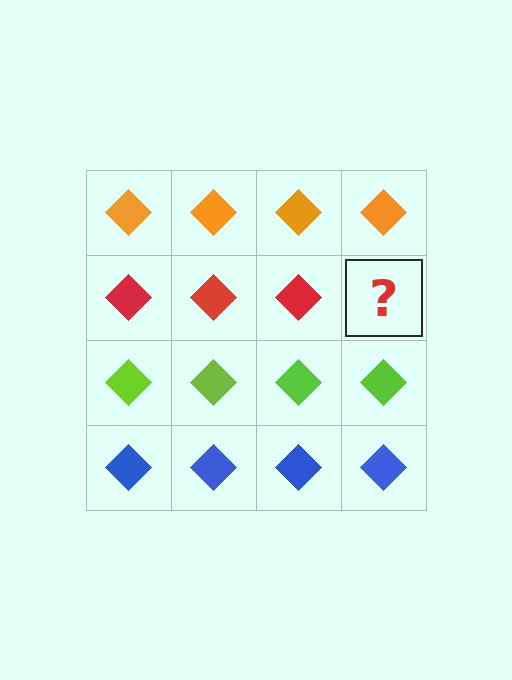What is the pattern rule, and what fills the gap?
The rule is that each row has a consistent color. The gap should be filled with a red diamond.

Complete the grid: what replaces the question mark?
The question mark should be replaced with a red diamond.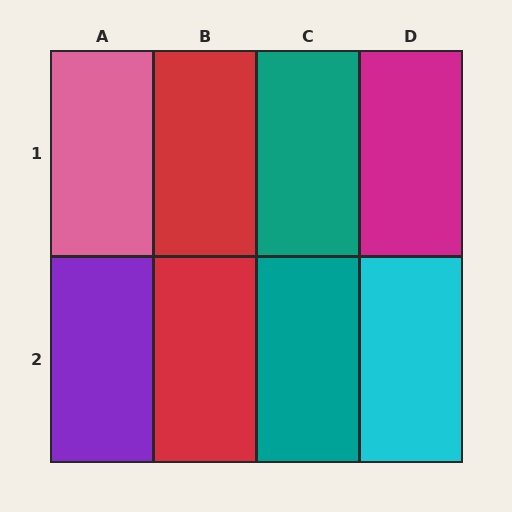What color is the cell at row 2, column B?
Red.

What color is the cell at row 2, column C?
Teal.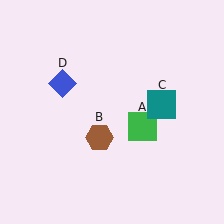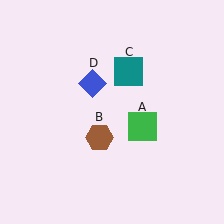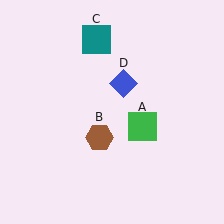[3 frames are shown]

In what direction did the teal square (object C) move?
The teal square (object C) moved up and to the left.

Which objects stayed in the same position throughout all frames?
Green square (object A) and brown hexagon (object B) remained stationary.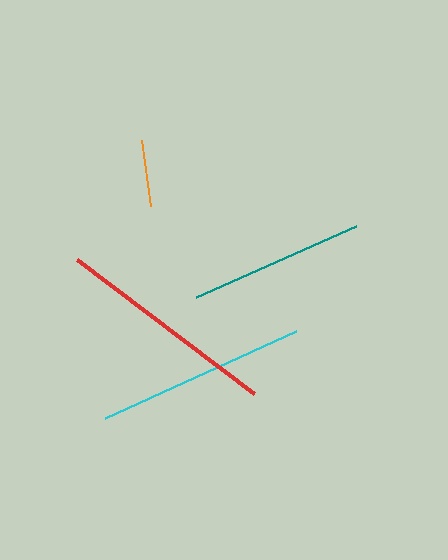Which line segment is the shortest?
The orange line is the shortest at approximately 66 pixels.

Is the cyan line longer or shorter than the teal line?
The cyan line is longer than the teal line.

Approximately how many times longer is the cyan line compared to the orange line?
The cyan line is approximately 3.2 times the length of the orange line.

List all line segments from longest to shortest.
From longest to shortest: red, cyan, teal, orange.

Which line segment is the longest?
The red line is the longest at approximately 222 pixels.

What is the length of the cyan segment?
The cyan segment is approximately 210 pixels long.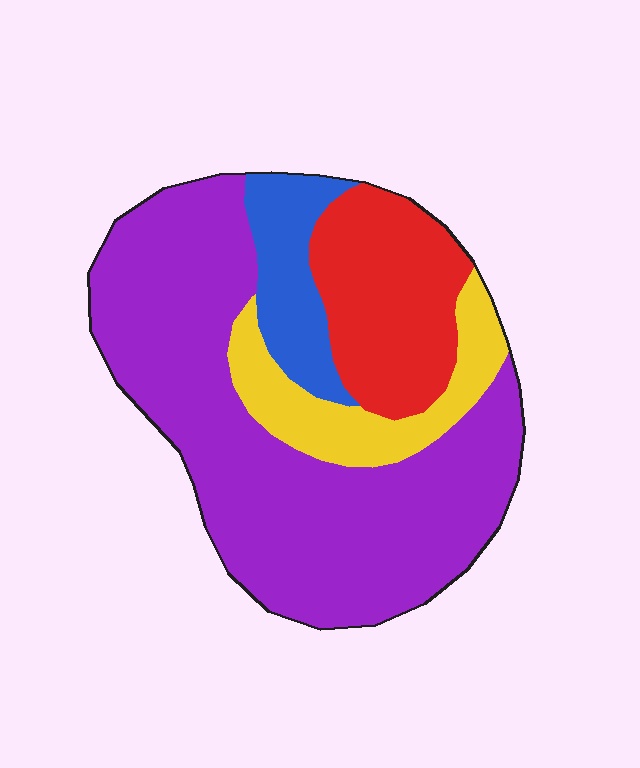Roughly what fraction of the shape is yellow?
Yellow covers around 15% of the shape.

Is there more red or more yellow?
Red.